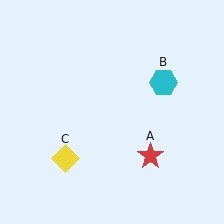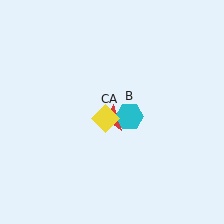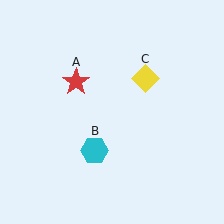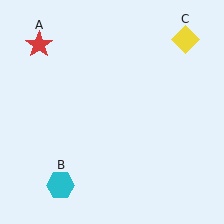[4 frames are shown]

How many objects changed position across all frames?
3 objects changed position: red star (object A), cyan hexagon (object B), yellow diamond (object C).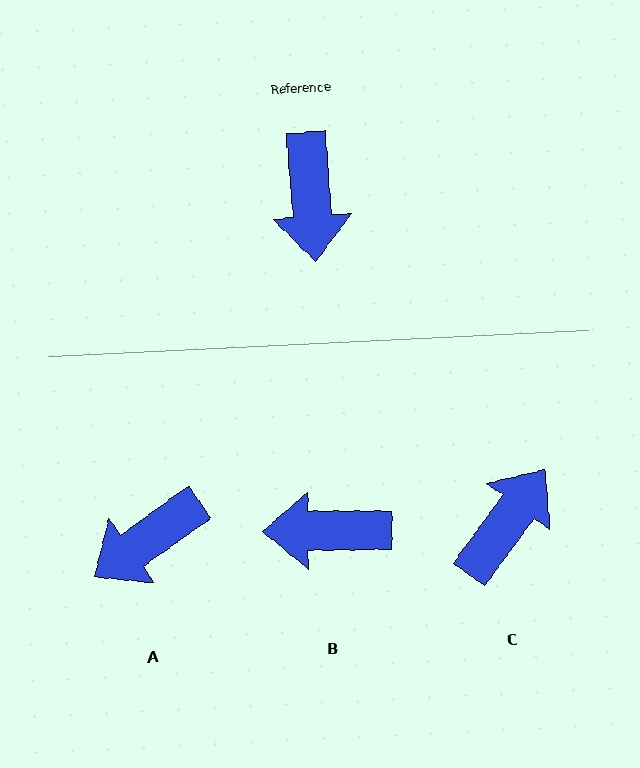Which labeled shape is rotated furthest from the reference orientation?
C, about 140 degrees away.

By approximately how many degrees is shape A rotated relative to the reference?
Approximately 59 degrees clockwise.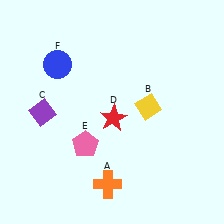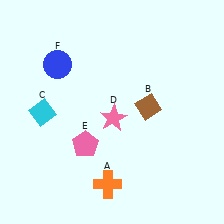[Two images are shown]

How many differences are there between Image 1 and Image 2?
There are 3 differences between the two images.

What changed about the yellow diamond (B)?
In Image 1, B is yellow. In Image 2, it changed to brown.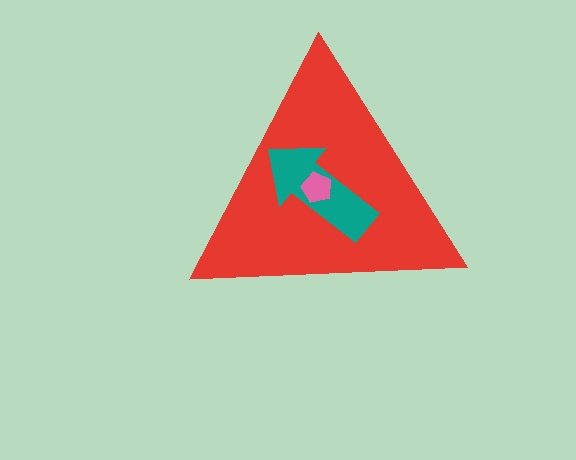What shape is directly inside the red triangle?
The teal arrow.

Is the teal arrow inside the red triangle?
Yes.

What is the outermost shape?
The red triangle.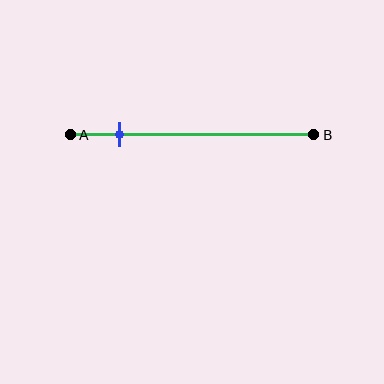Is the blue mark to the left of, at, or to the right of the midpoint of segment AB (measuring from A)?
The blue mark is to the left of the midpoint of segment AB.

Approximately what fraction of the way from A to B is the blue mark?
The blue mark is approximately 20% of the way from A to B.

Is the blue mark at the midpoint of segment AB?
No, the mark is at about 20% from A, not at the 50% midpoint.